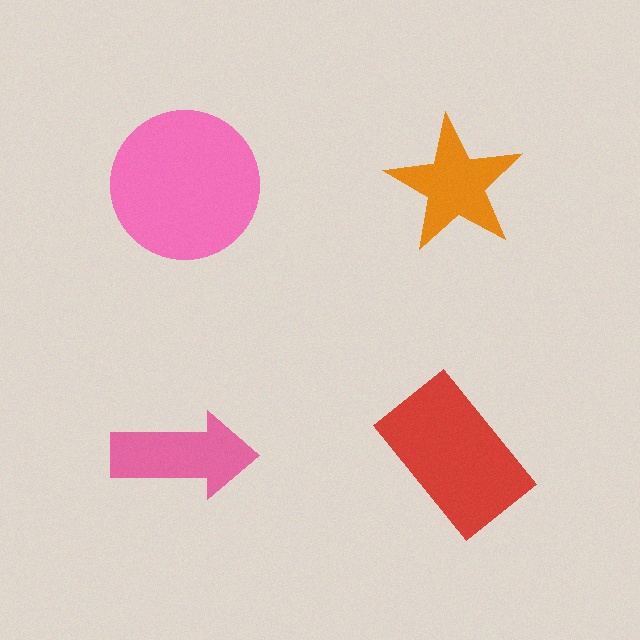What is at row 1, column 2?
An orange star.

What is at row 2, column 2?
A red rectangle.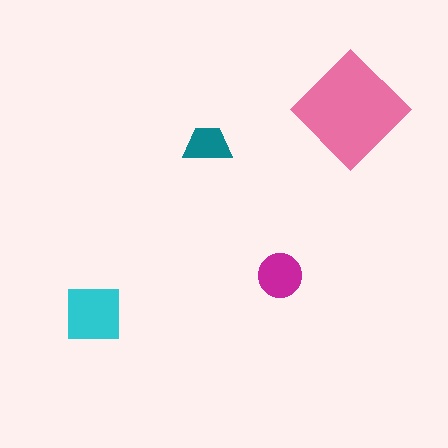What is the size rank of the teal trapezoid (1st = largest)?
4th.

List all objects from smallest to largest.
The teal trapezoid, the magenta circle, the cyan square, the pink diamond.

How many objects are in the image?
There are 4 objects in the image.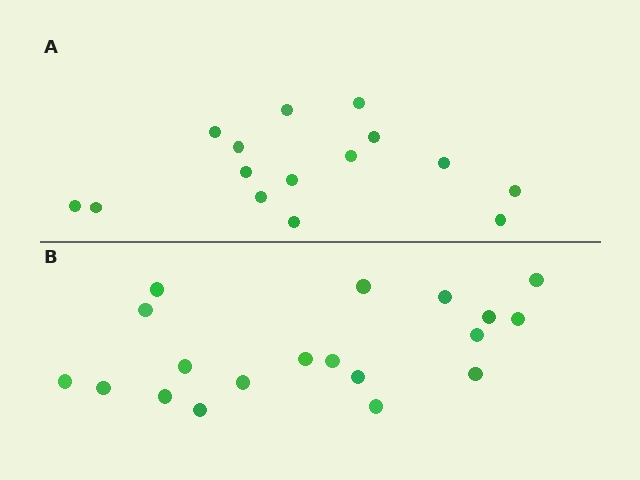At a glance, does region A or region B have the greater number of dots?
Region B (the bottom region) has more dots.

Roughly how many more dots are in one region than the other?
Region B has about 4 more dots than region A.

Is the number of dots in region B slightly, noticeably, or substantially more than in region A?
Region B has noticeably more, but not dramatically so. The ratio is roughly 1.3 to 1.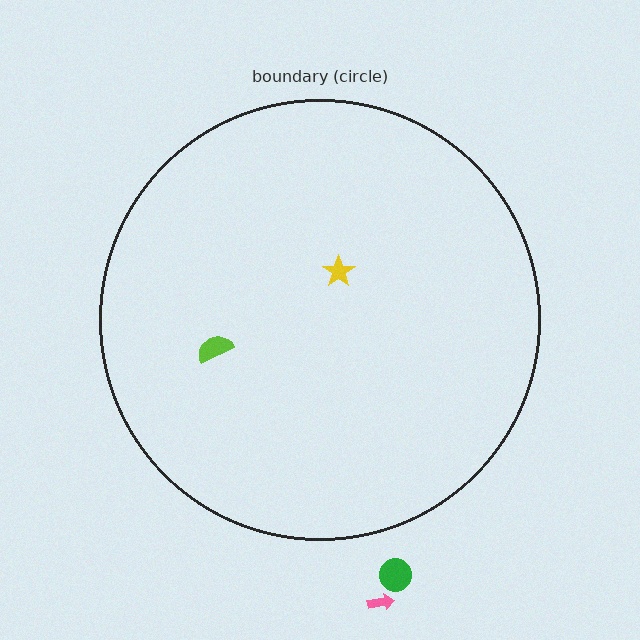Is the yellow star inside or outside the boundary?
Inside.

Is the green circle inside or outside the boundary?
Outside.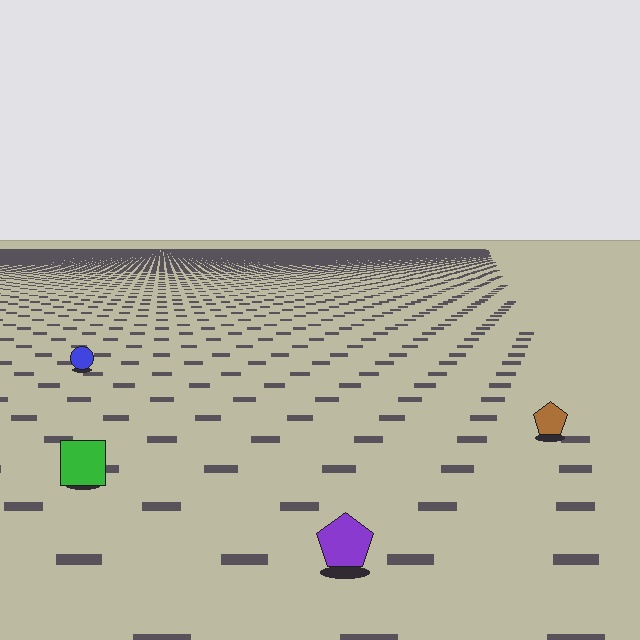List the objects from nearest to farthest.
From nearest to farthest: the purple pentagon, the green square, the brown pentagon, the blue circle.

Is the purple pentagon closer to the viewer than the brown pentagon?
Yes. The purple pentagon is closer — you can tell from the texture gradient: the ground texture is coarser near it.